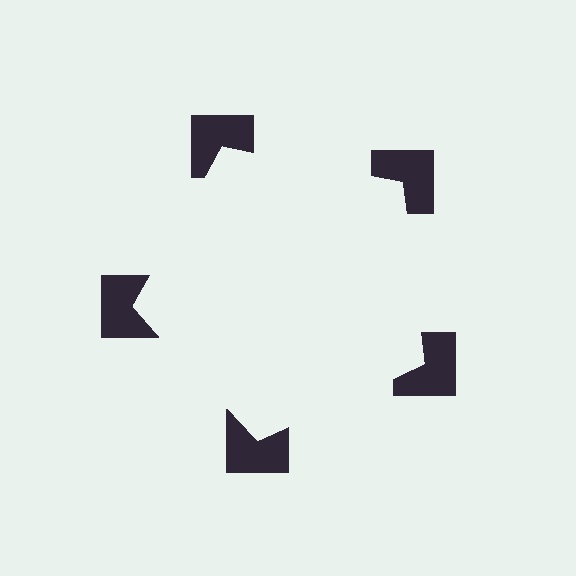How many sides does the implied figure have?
5 sides.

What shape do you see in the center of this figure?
An illusory pentagon — its edges are inferred from the aligned wedge cuts in the notched squares, not physically drawn.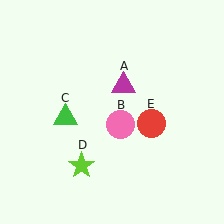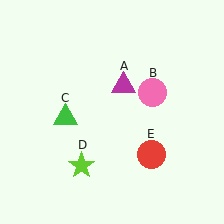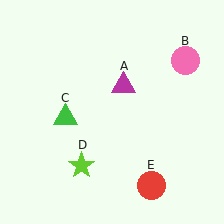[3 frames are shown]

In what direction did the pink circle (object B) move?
The pink circle (object B) moved up and to the right.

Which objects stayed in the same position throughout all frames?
Magenta triangle (object A) and green triangle (object C) and lime star (object D) remained stationary.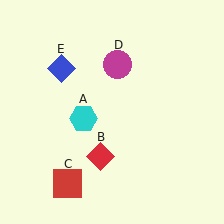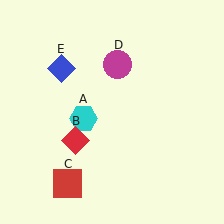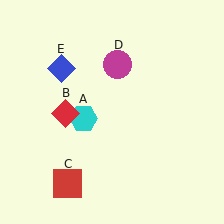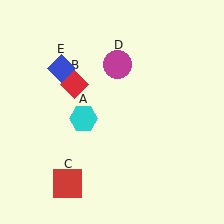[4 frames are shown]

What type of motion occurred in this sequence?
The red diamond (object B) rotated clockwise around the center of the scene.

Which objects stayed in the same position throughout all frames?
Cyan hexagon (object A) and red square (object C) and magenta circle (object D) and blue diamond (object E) remained stationary.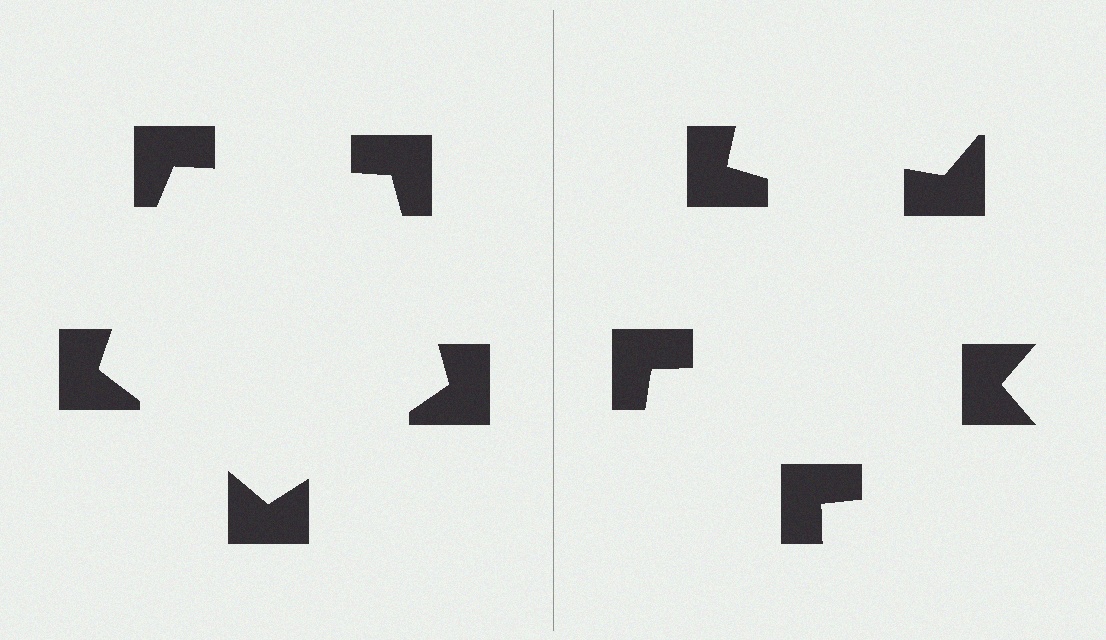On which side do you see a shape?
An illusory pentagon appears on the left side. On the right side the wedge cuts are rotated, so no coherent shape forms.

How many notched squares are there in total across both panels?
10 — 5 on each side.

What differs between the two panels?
The notched squares are positioned identically on both sides; only the wedge orientations differ. On the left they align to a pentagon; on the right they are misaligned.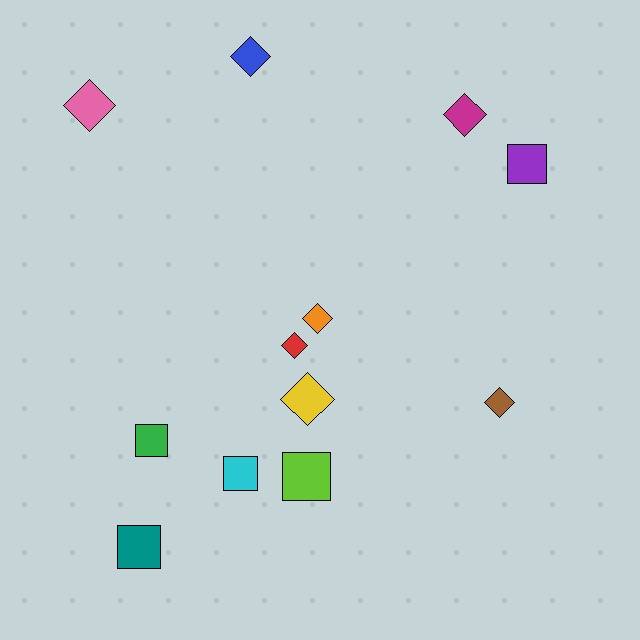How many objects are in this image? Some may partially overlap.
There are 12 objects.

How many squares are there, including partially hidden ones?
There are 5 squares.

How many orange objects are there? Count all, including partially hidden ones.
There is 1 orange object.